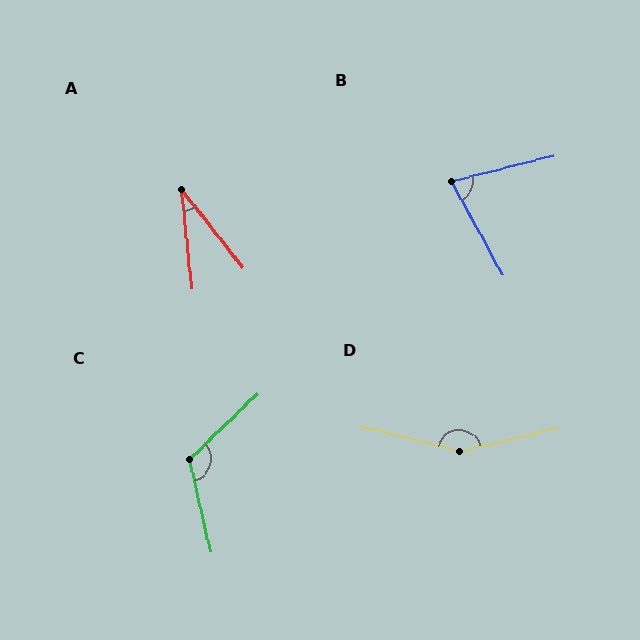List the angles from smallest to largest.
A (32°), B (75°), C (121°), D (153°).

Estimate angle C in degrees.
Approximately 121 degrees.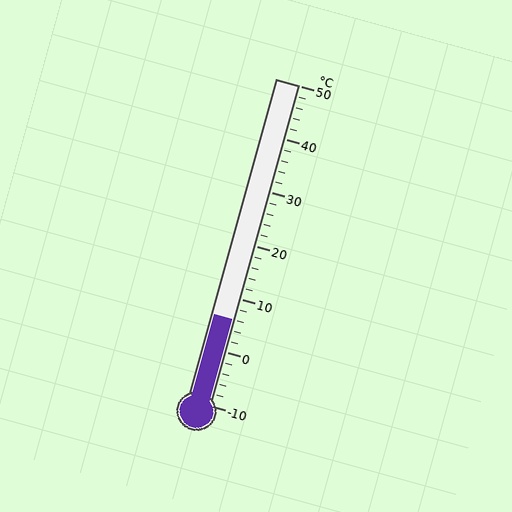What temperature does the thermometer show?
The thermometer shows approximately 6°C.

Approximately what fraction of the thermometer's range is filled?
The thermometer is filled to approximately 25% of its range.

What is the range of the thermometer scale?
The thermometer scale ranges from -10°C to 50°C.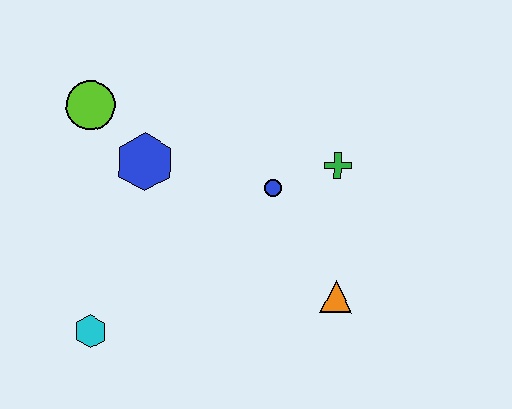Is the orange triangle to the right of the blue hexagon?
Yes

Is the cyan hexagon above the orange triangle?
No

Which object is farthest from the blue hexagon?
The orange triangle is farthest from the blue hexagon.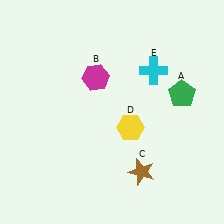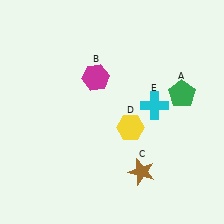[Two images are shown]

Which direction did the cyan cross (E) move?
The cyan cross (E) moved down.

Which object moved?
The cyan cross (E) moved down.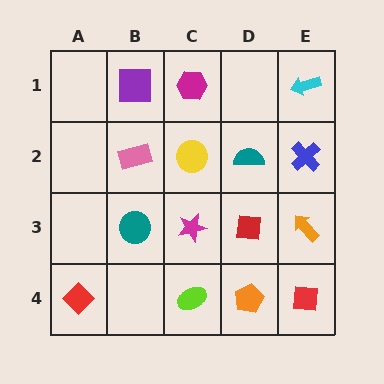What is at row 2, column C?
A yellow circle.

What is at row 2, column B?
A pink rectangle.